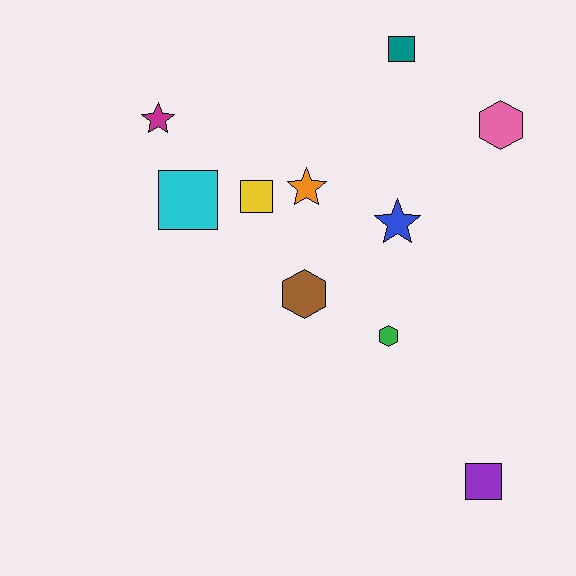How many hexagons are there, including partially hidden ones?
There are 3 hexagons.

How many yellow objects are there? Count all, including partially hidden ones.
There is 1 yellow object.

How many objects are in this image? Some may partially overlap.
There are 10 objects.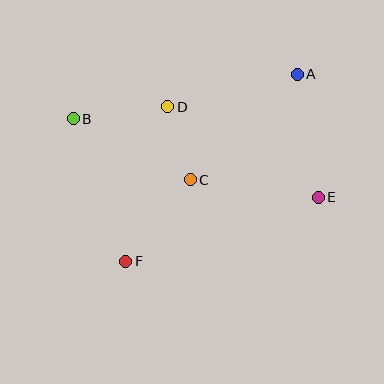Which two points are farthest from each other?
Points B and E are farthest from each other.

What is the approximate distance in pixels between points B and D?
The distance between B and D is approximately 96 pixels.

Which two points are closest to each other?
Points C and D are closest to each other.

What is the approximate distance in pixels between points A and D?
The distance between A and D is approximately 133 pixels.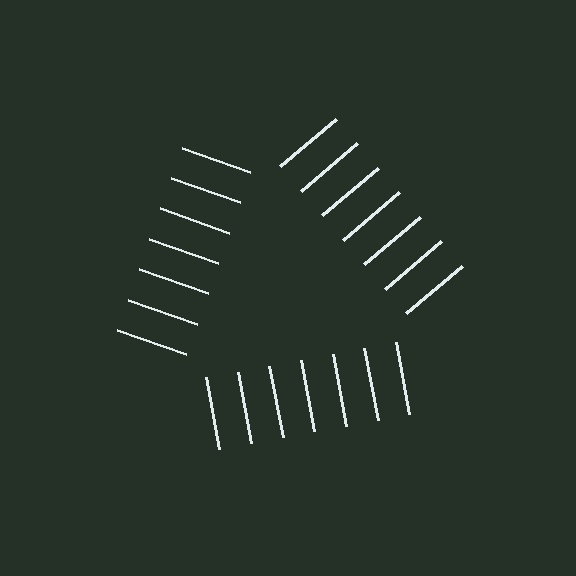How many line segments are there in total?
21 — 7 along each of the 3 edges.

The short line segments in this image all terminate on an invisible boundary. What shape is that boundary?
An illusory triangle — the line segments terminate on its edges but no continuous stroke is drawn.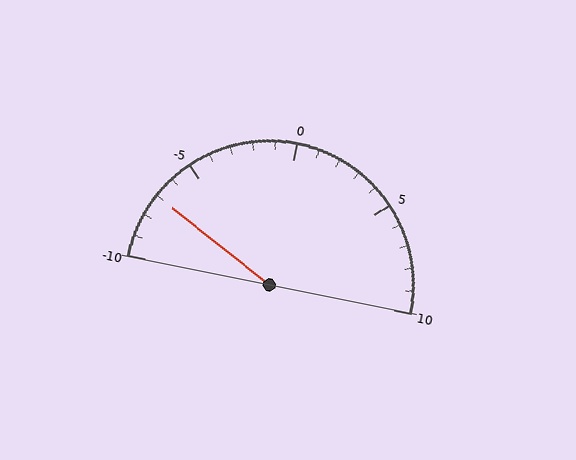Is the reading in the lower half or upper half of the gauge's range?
The reading is in the lower half of the range (-10 to 10).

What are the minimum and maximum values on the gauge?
The gauge ranges from -10 to 10.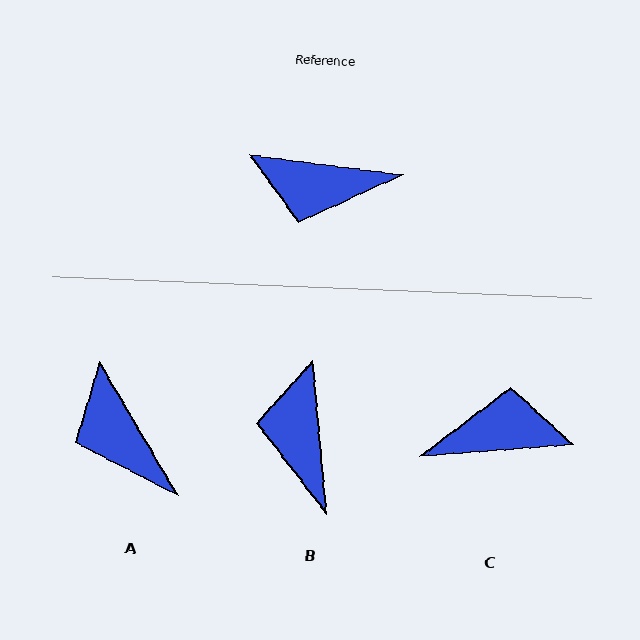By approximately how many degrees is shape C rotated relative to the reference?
Approximately 168 degrees clockwise.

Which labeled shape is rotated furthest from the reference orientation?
C, about 168 degrees away.